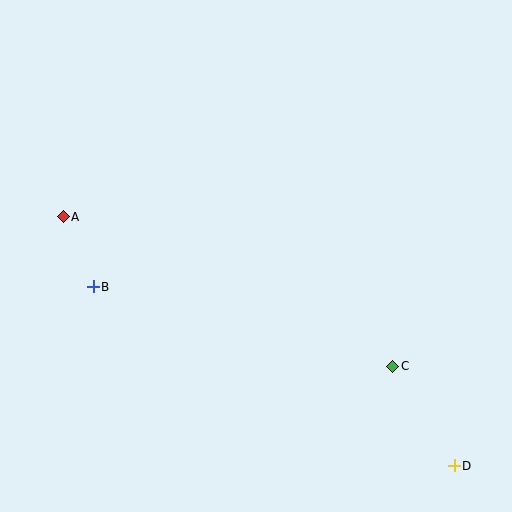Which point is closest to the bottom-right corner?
Point D is closest to the bottom-right corner.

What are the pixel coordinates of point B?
Point B is at (93, 287).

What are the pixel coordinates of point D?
Point D is at (454, 466).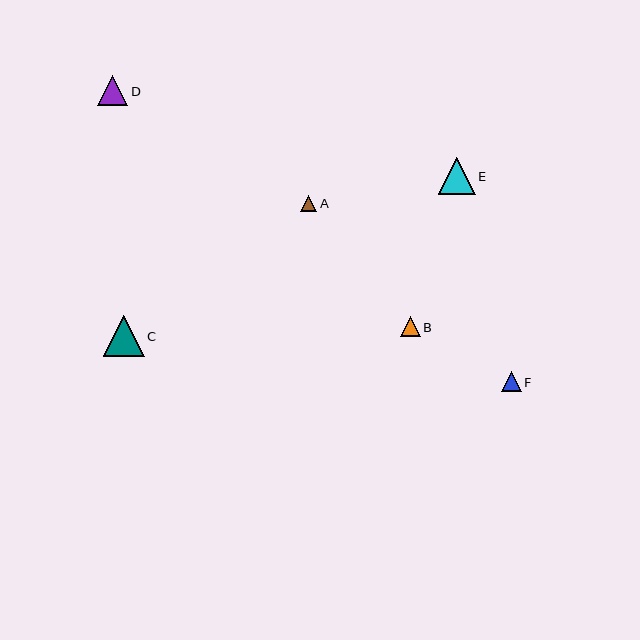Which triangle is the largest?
Triangle C is the largest with a size of approximately 41 pixels.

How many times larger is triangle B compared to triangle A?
Triangle B is approximately 1.2 times the size of triangle A.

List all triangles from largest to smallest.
From largest to smallest: C, E, D, B, F, A.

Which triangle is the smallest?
Triangle A is the smallest with a size of approximately 16 pixels.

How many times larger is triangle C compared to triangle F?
Triangle C is approximately 2.1 times the size of triangle F.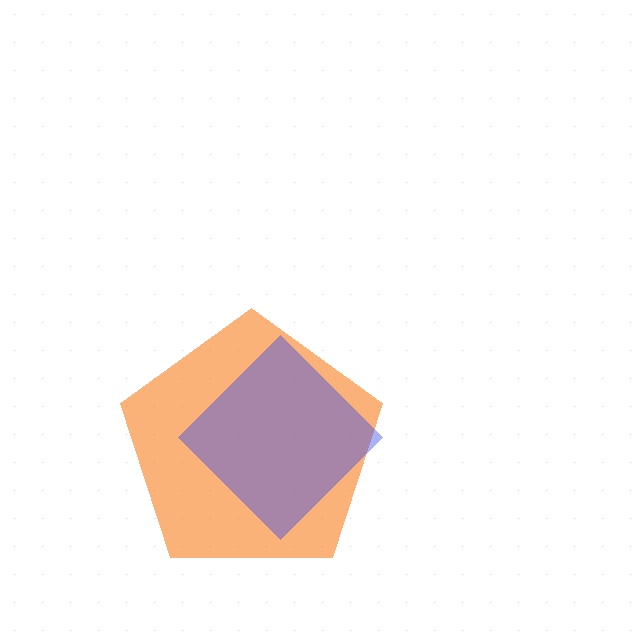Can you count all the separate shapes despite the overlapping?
Yes, there are 2 separate shapes.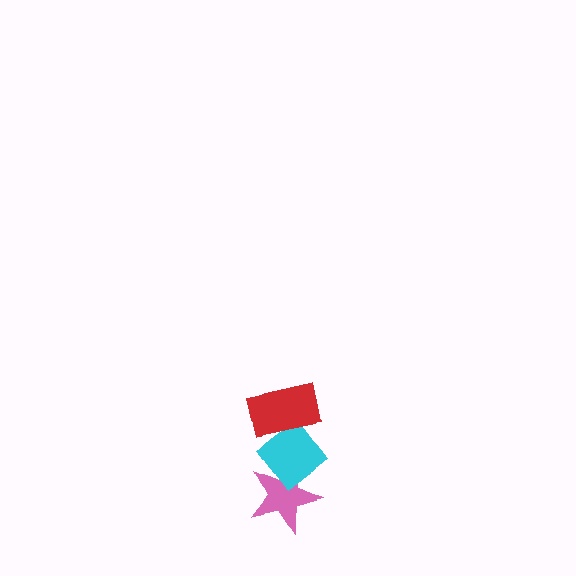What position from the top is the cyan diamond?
The cyan diamond is 2nd from the top.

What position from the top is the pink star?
The pink star is 3rd from the top.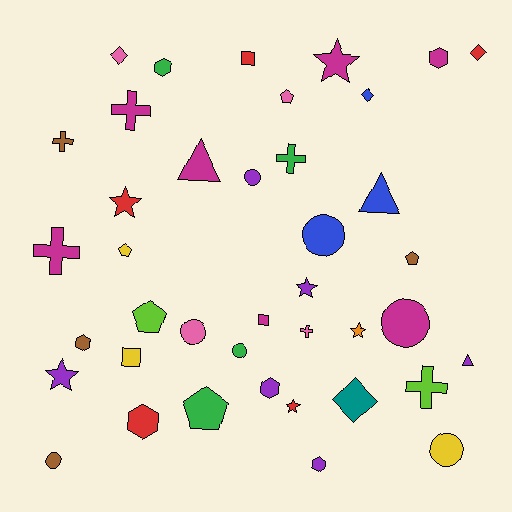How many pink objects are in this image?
There are 4 pink objects.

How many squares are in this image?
There are 3 squares.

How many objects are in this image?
There are 40 objects.